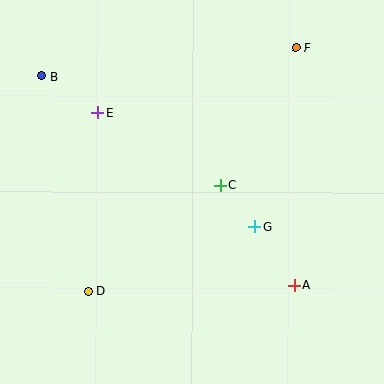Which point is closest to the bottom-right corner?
Point A is closest to the bottom-right corner.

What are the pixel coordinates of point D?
Point D is at (88, 291).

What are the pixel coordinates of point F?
Point F is at (296, 48).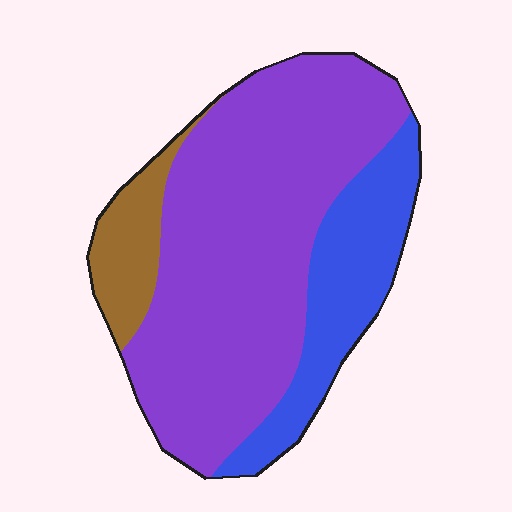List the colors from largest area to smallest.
From largest to smallest: purple, blue, brown.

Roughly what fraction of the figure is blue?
Blue covers around 25% of the figure.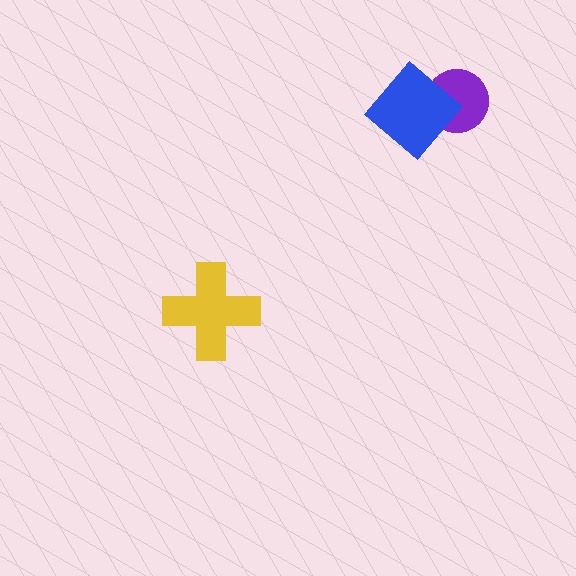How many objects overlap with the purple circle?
1 object overlaps with the purple circle.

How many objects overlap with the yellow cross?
0 objects overlap with the yellow cross.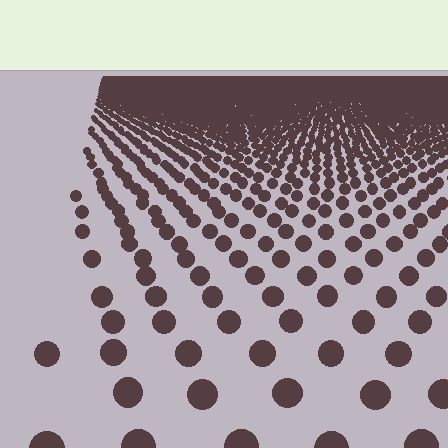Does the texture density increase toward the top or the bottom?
Density increases toward the top.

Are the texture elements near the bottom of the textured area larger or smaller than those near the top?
Larger. Near the bottom, elements are closer to the viewer and appear at a bigger on-screen size.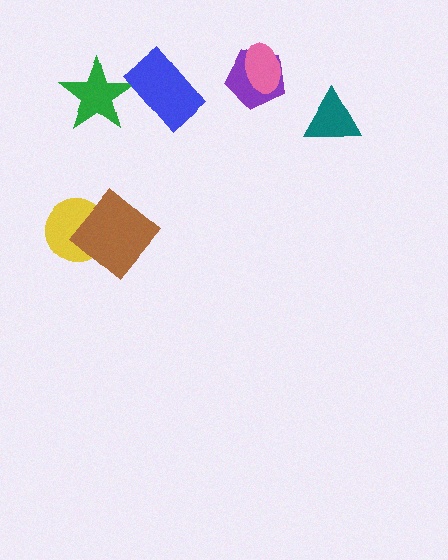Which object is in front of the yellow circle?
The brown diamond is in front of the yellow circle.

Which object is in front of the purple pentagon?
The pink ellipse is in front of the purple pentagon.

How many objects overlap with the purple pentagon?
1 object overlaps with the purple pentagon.